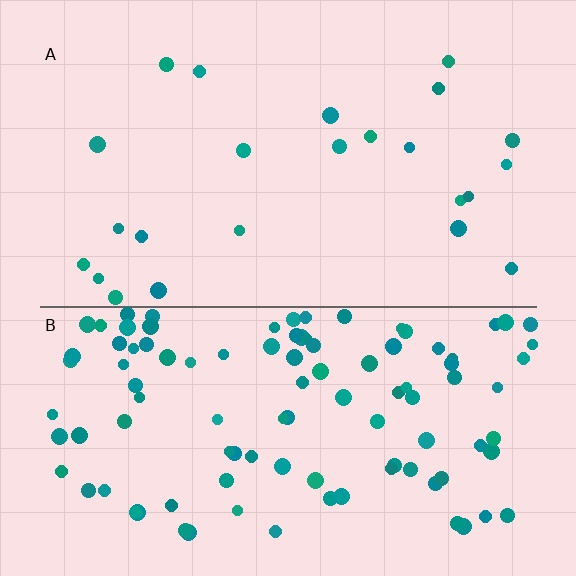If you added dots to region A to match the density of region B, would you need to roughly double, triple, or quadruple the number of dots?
Approximately quadruple.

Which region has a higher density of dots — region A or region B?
B (the bottom).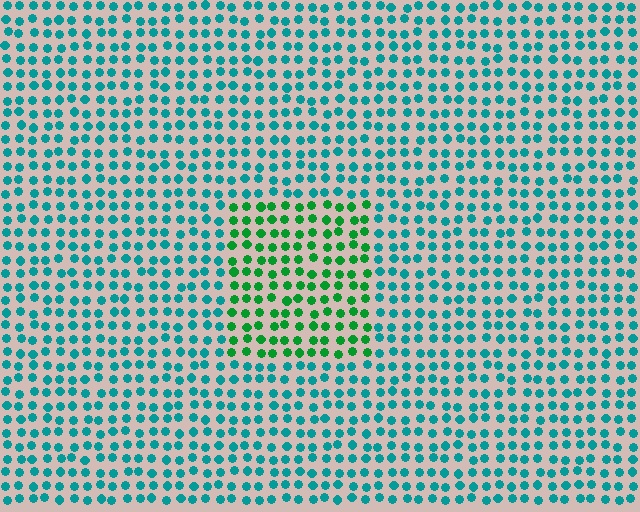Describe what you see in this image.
The image is filled with small teal elements in a uniform arrangement. A rectangle-shaped region is visible where the elements are tinted to a slightly different hue, forming a subtle color boundary.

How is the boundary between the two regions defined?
The boundary is defined purely by a slight shift in hue (about 44 degrees). Spacing, size, and orientation are identical on both sides.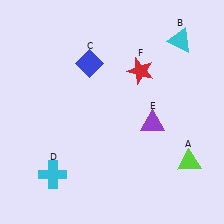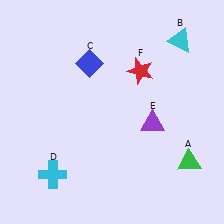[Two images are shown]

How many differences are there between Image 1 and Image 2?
There is 1 difference between the two images.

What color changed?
The triangle (A) changed from lime in Image 1 to green in Image 2.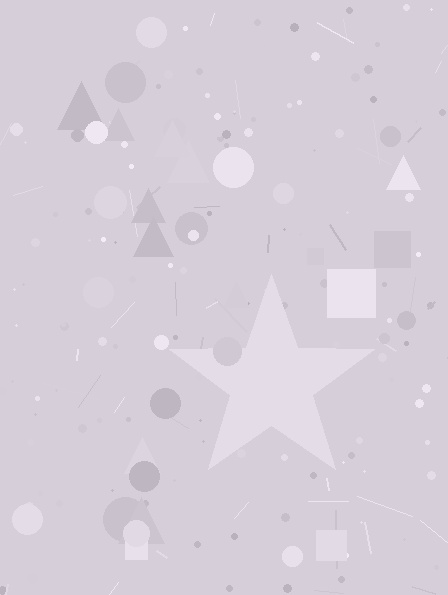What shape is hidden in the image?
A star is hidden in the image.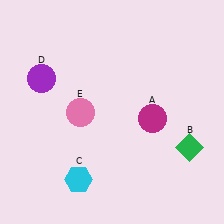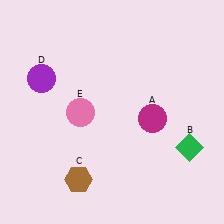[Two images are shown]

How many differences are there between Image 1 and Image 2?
There is 1 difference between the two images.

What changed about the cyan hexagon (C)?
In Image 1, C is cyan. In Image 2, it changed to brown.